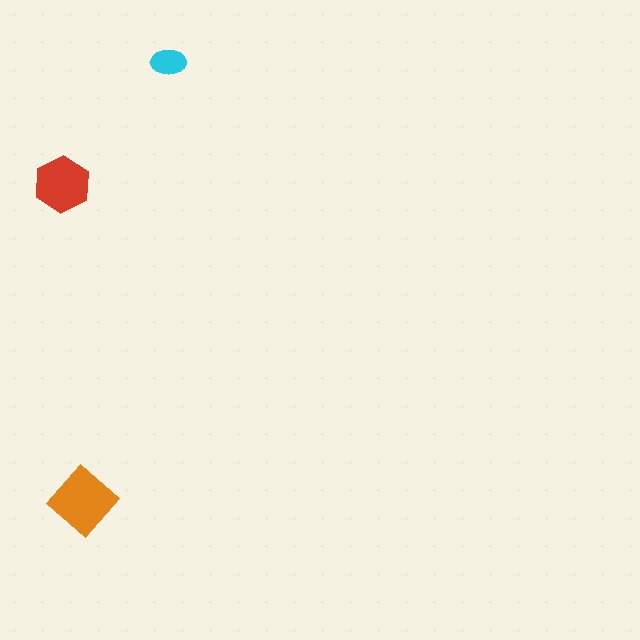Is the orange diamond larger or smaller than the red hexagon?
Larger.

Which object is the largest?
The orange diamond.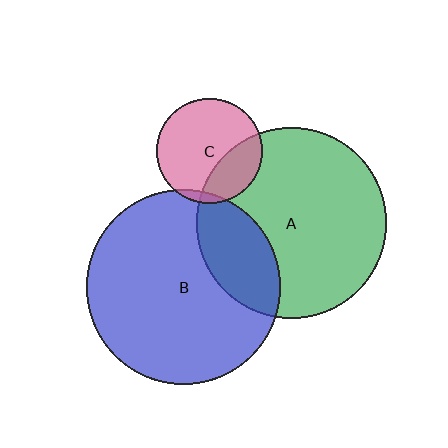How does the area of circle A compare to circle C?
Approximately 3.3 times.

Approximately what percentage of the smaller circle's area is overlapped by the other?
Approximately 25%.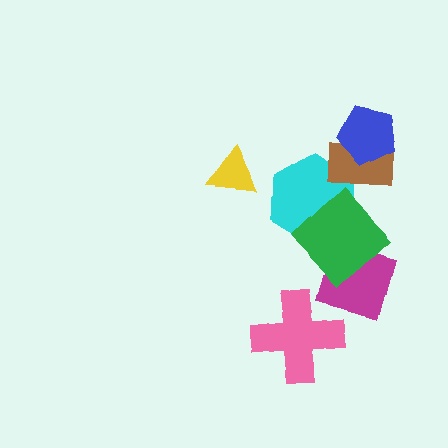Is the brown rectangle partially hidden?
Yes, it is partially covered by another shape.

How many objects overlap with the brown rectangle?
2 objects overlap with the brown rectangle.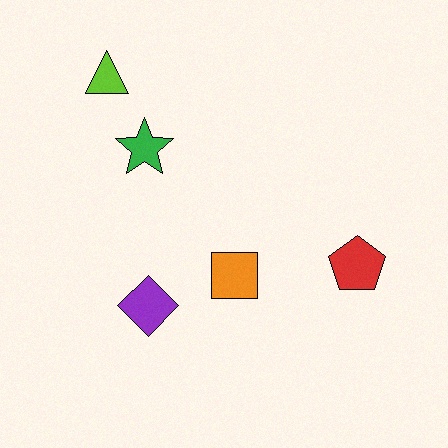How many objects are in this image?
There are 5 objects.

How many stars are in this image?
There is 1 star.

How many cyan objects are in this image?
There are no cyan objects.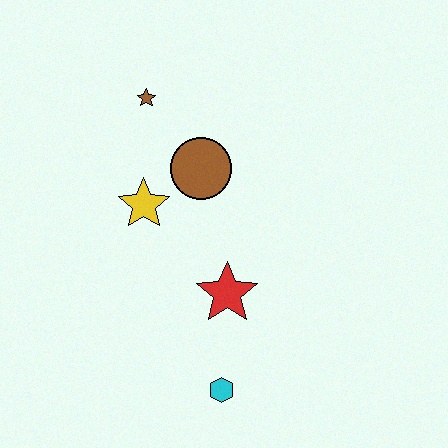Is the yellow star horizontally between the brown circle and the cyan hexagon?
No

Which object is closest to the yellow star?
The brown circle is closest to the yellow star.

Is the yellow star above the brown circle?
No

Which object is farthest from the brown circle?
The cyan hexagon is farthest from the brown circle.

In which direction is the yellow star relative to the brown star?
The yellow star is below the brown star.